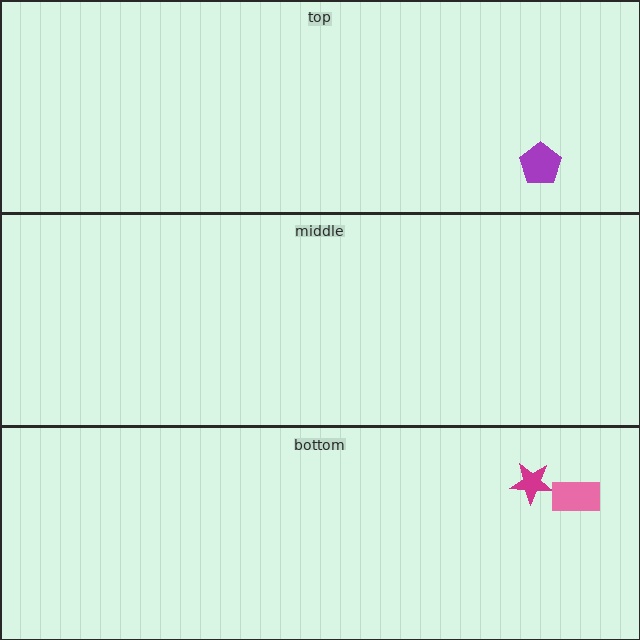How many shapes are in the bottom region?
2.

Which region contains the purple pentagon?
The top region.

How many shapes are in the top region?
1.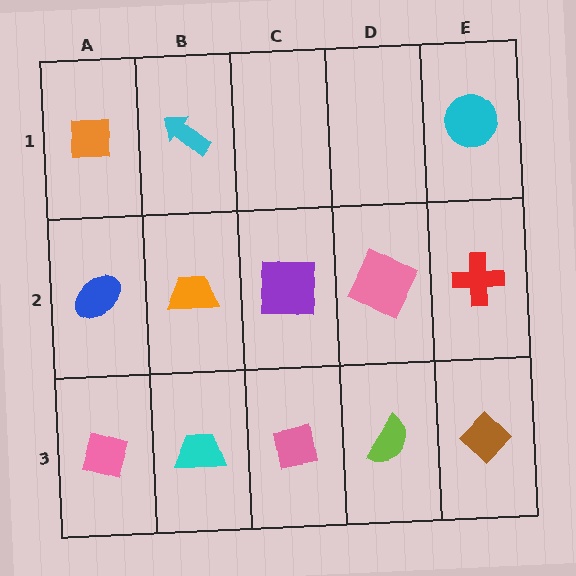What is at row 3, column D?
A lime semicircle.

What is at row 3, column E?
A brown diamond.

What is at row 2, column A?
A blue ellipse.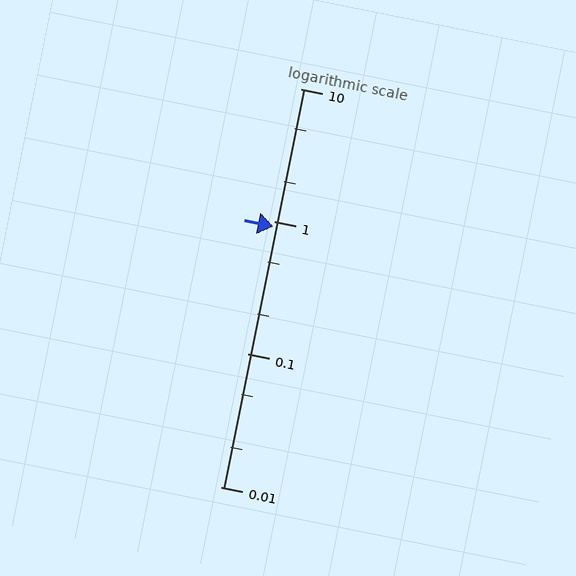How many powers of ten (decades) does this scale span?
The scale spans 3 decades, from 0.01 to 10.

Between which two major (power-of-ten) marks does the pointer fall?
The pointer is between 0.1 and 1.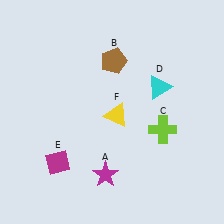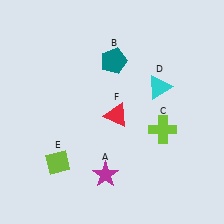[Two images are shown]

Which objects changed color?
B changed from brown to teal. E changed from magenta to lime. F changed from yellow to red.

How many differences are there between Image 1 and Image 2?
There are 3 differences between the two images.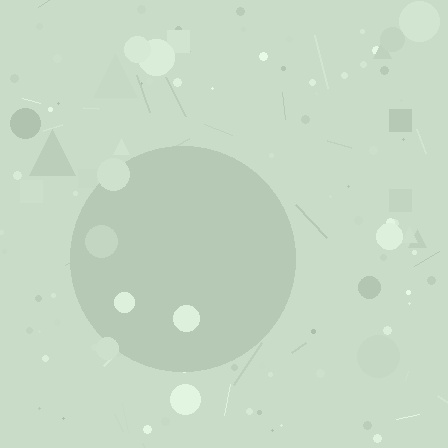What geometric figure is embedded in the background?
A circle is embedded in the background.